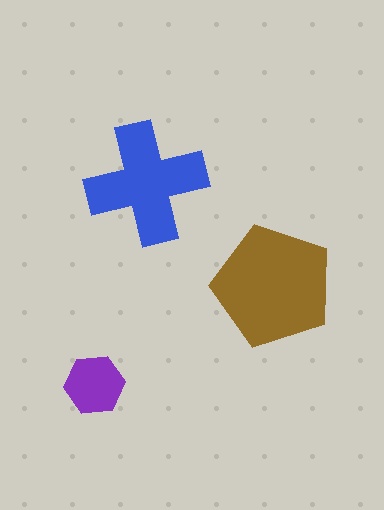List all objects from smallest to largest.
The purple hexagon, the blue cross, the brown pentagon.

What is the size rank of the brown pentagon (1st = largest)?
1st.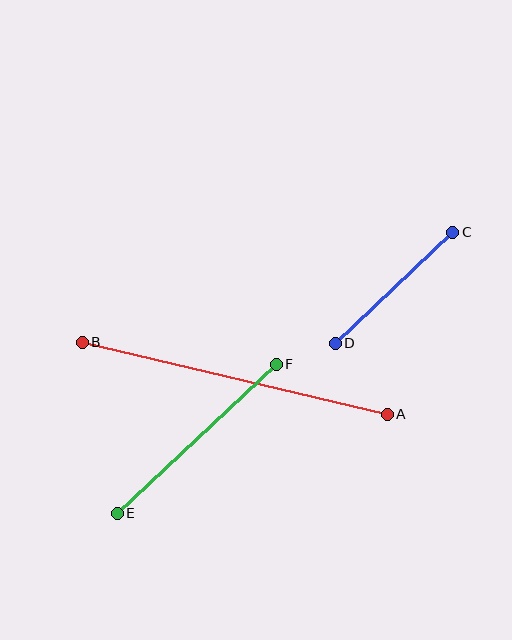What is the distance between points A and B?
The distance is approximately 313 pixels.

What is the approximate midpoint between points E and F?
The midpoint is at approximately (197, 439) pixels.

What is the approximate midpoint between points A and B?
The midpoint is at approximately (235, 378) pixels.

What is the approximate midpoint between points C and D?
The midpoint is at approximately (394, 288) pixels.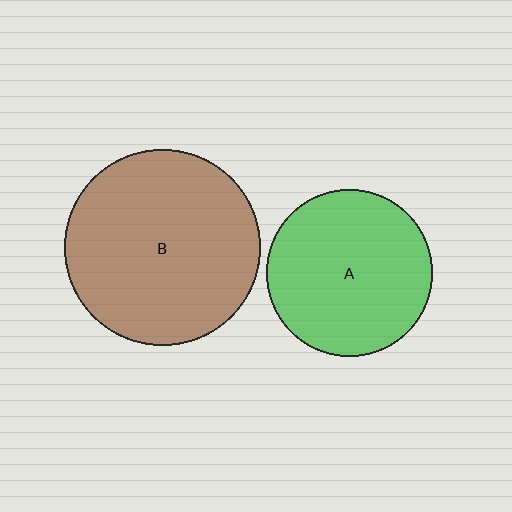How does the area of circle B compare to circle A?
Approximately 1.4 times.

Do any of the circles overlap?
No, none of the circles overlap.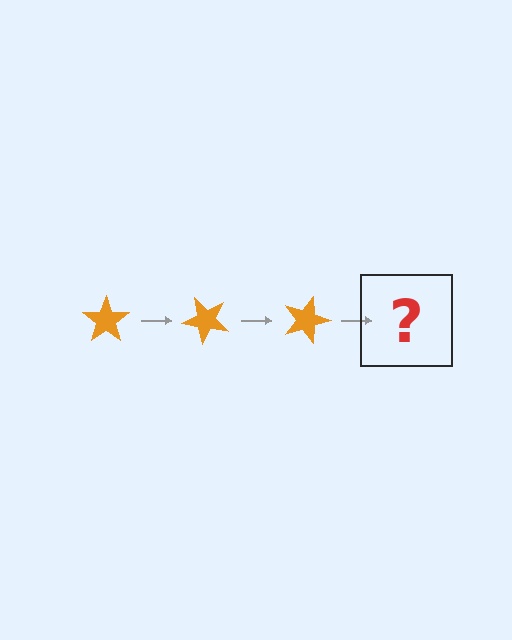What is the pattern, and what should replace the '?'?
The pattern is that the star rotates 45 degrees each step. The '?' should be an orange star rotated 135 degrees.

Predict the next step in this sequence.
The next step is an orange star rotated 135 degrees.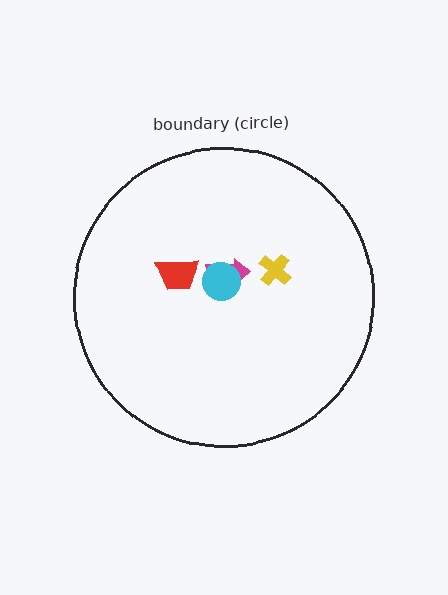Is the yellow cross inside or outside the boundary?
Inside.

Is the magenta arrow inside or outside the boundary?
Inside.